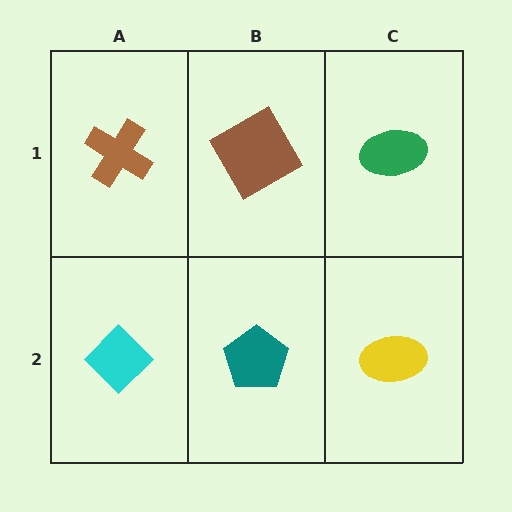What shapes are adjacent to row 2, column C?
A green ellipse (row 1, column C), a teal pentagon (row 2, column B).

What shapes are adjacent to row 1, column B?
A teal pentagon (row 2, column B), a brown cross (row 1, column A), a green ellipse (row 1, column C).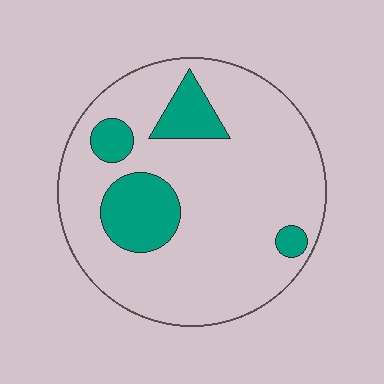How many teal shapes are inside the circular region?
4.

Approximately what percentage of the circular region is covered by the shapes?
Approximately 20%.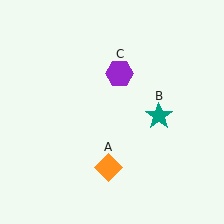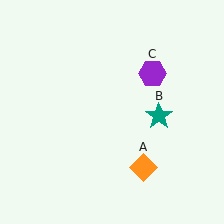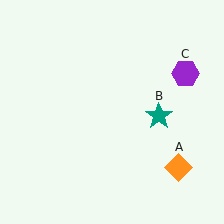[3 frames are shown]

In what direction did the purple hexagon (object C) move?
The purple hexagon (object C) moved right.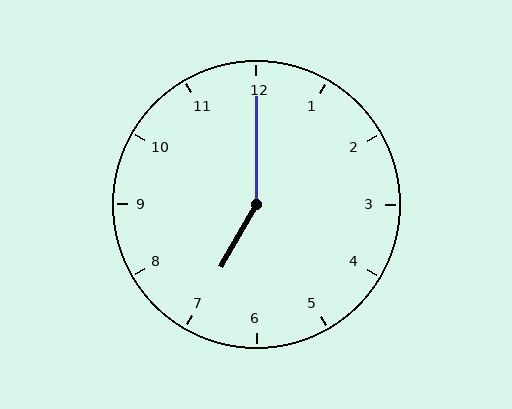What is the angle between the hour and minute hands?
Approximately 150 degrees.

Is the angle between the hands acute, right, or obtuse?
It is obtuse.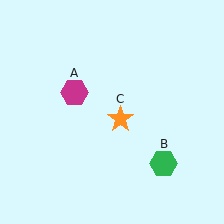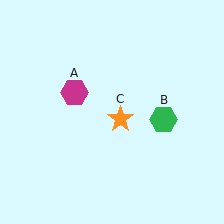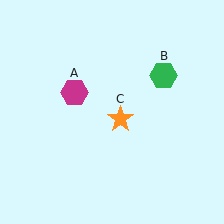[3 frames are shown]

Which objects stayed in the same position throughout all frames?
Magenta hexagon (object A) and orange star (object C) remained stationary.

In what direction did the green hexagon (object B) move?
The green hexagon (object B) moved up.